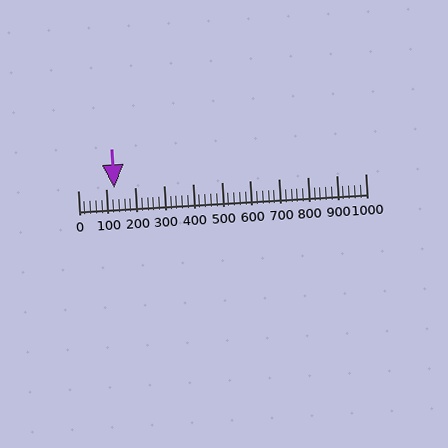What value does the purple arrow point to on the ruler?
The purple arrow points to approximately 125.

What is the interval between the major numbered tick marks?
The major tick marks are spaced 100 units apart.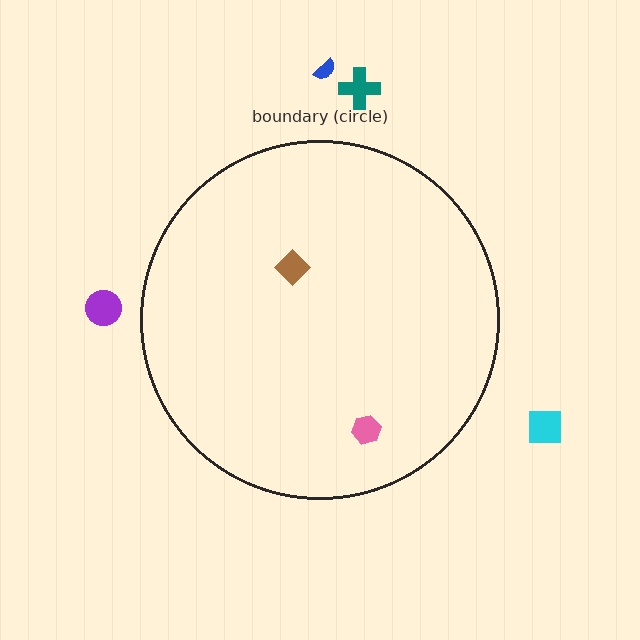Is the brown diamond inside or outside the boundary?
Inside.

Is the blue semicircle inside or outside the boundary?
Outside.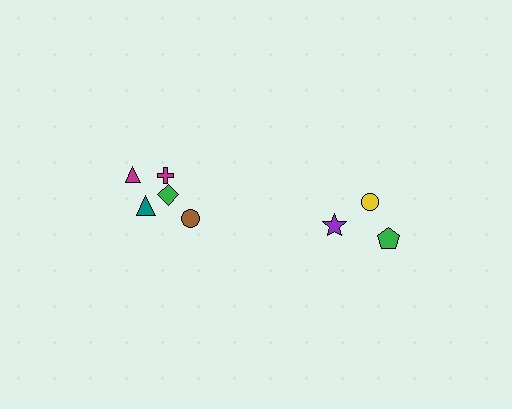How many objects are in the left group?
There are 5 objects.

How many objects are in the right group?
There are 3 objects.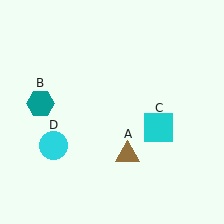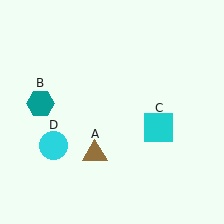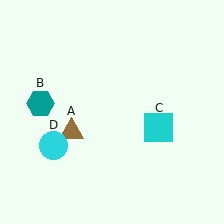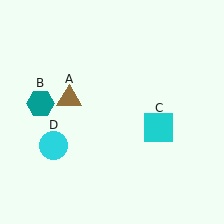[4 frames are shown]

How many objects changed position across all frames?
1 object changed position: brown triangle (object A).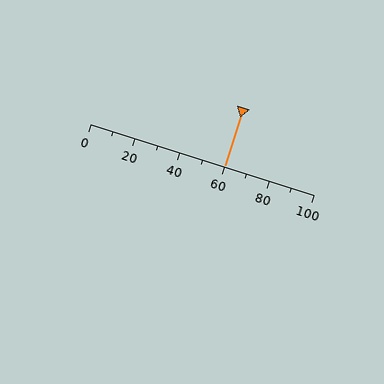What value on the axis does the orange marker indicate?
The marker indicates approximately 60.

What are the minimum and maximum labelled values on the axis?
The axis runs from 0 to 100.